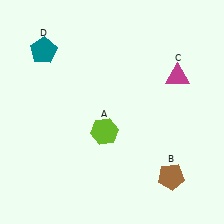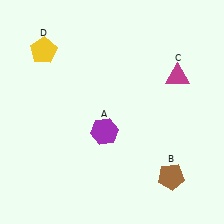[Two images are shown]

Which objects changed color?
A changed from lime to purple. D changed from teal to yellow.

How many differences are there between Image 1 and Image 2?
There are 2 differences between the two images.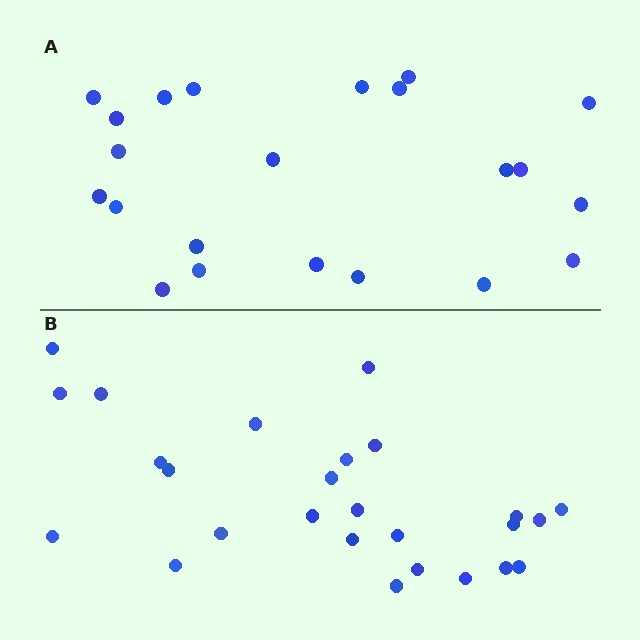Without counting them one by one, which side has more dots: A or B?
Region B (the bottom region) has more dots.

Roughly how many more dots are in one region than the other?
Region B has about 4 more dots than region A.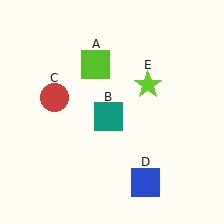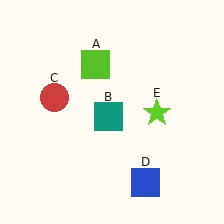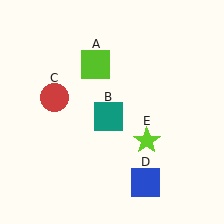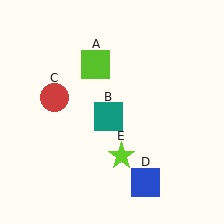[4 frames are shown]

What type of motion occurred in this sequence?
The lime star (object E) rotated clockwise around the center of the scene.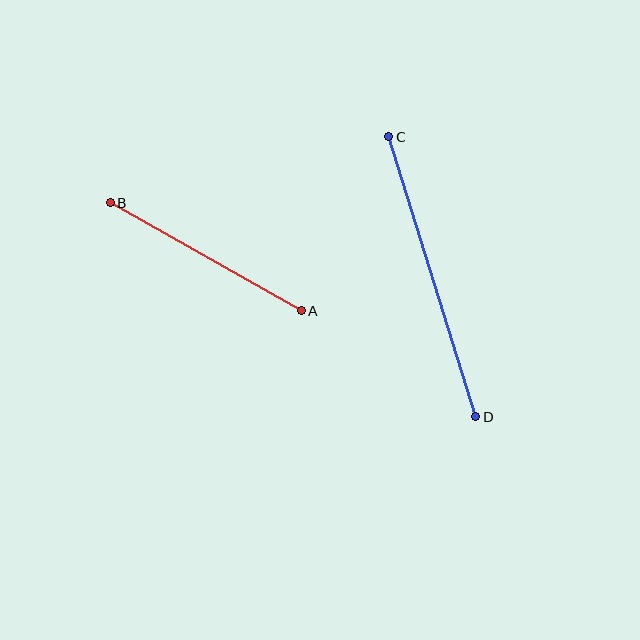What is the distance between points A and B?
The distance is approximately 219 pixels.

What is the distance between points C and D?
The distance is approximately 293 pixels.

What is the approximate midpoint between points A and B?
The midpoint is at approximately (206, 257) pixels.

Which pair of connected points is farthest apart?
Points C and D are farthest apart.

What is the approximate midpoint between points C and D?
The midpoint is at approximately (432, 277) pixels.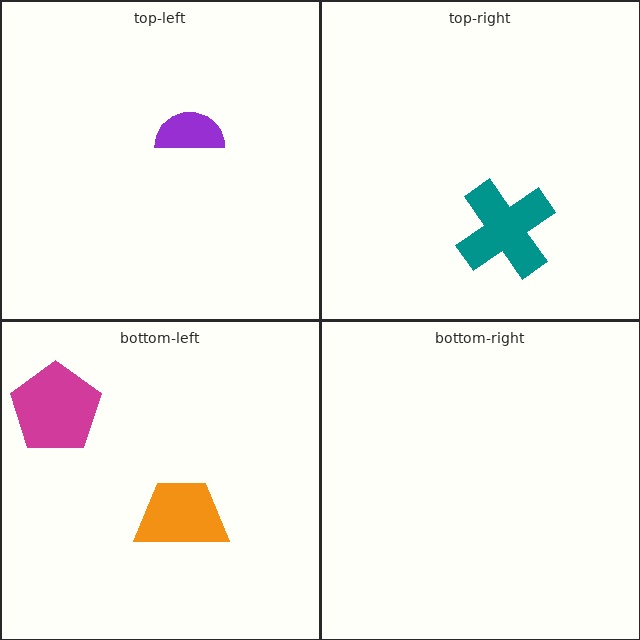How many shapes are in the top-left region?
1.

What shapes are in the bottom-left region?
The orange trapezoid, the magenta pentagon.